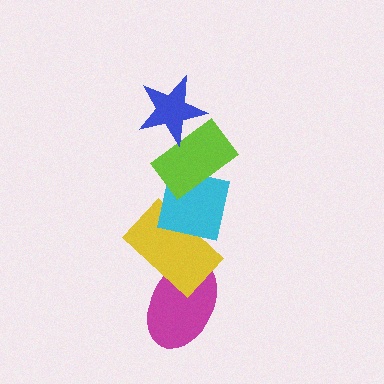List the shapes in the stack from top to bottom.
From top to bottom: the blue star, the lime rectangle, the cyan square, the yellow rectangle, the magenta ellipse.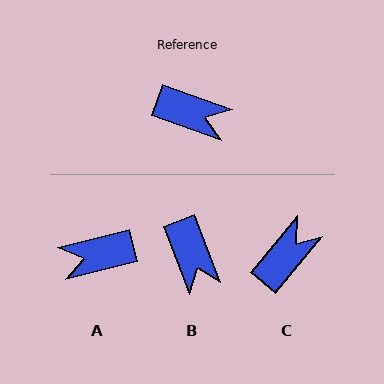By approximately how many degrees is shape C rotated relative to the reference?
Approximately 70 degrees counter-clockwise.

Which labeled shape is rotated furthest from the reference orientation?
A, about 147 degrees away.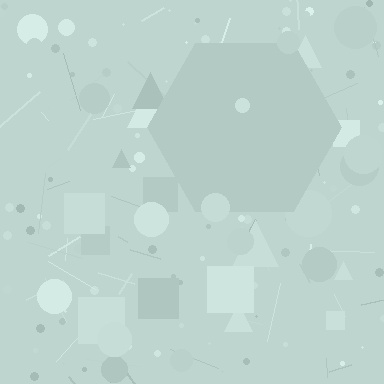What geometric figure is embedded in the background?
A hexagon is embedded in the background.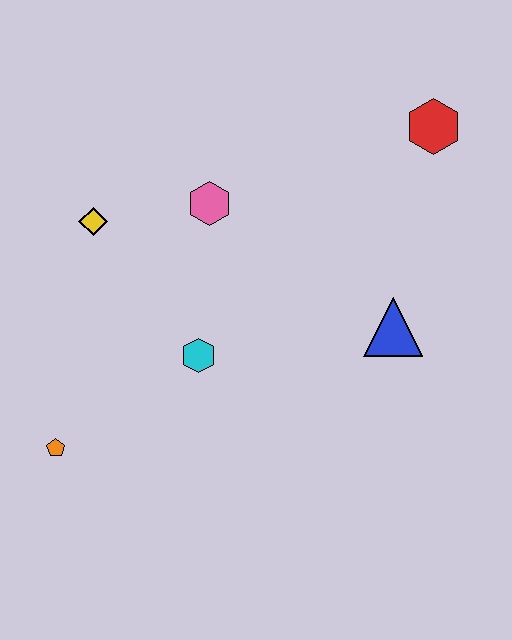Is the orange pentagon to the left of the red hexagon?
Yes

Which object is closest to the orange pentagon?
The cyan hexagon is closest to the orange pentagon.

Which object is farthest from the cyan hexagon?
The red hexagon is farthest from the cyan hexagon.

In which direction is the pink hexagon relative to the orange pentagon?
The pink hexagon is above the orange pentagon.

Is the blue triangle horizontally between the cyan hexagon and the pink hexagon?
No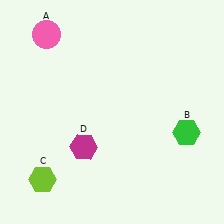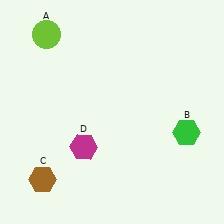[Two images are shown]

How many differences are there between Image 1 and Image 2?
There are 2 differences between the two images.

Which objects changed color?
A changed from pink to lime. C changed from lime to brown.